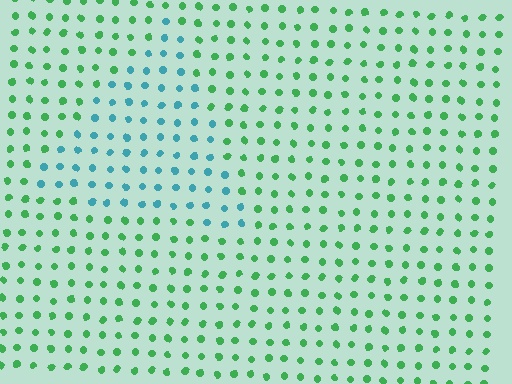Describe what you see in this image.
The image is filled with small green elements in a uniform arrangement. A triangle-shaped region is visible where the elements are tinted to a slightly different hue, forming a subtle color boundary.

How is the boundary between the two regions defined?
The boundary is defined purely by a slight shift in hue (about 55 degrees). Spacing, size, and orientation are identical on both sides.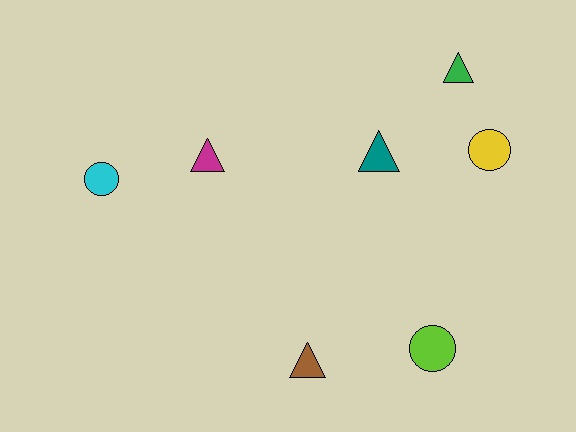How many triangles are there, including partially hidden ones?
There are 4 triangles.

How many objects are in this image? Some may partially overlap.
There are 7 objects.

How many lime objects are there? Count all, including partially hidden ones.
There is 1 lime object.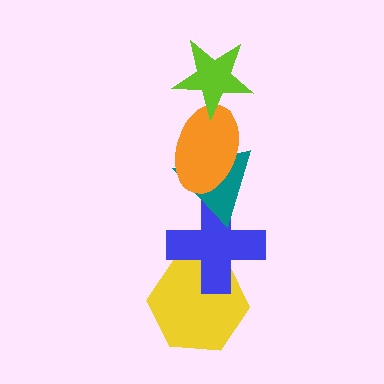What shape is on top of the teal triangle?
The orange ellipse is on top of the teal triangle.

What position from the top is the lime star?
The lime star is 1st from the top.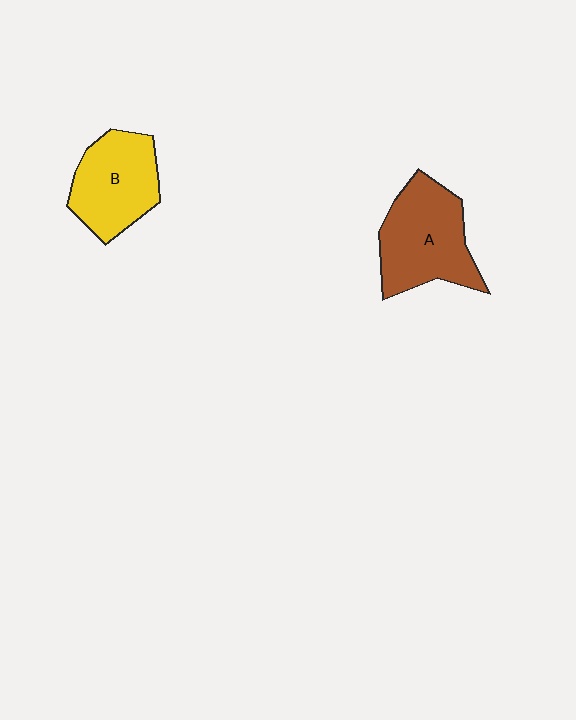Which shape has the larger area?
Shape A (brown).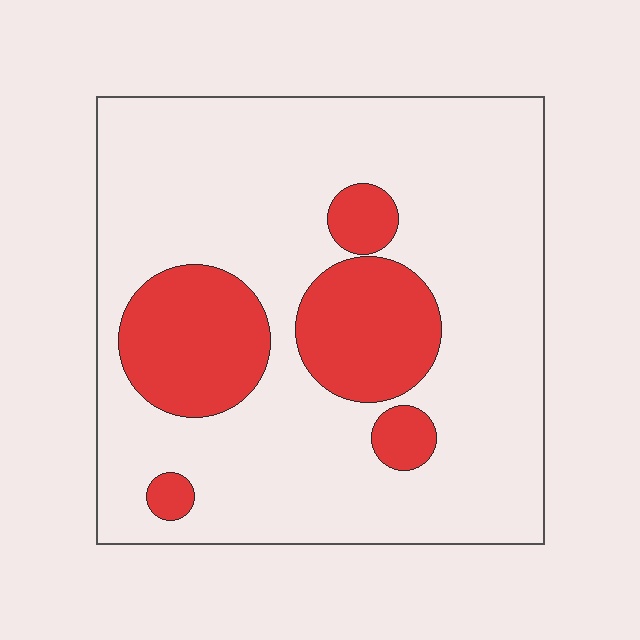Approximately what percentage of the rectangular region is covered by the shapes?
Approximately 20%.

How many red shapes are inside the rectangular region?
5.